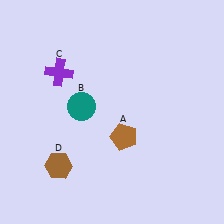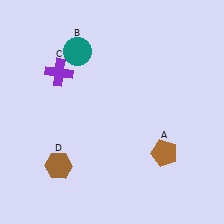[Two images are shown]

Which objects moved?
The objects that moved are: the brown pentagon (A), the teal circle (B).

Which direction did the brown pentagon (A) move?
The brown pentagon (A) moved right.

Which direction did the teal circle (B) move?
The teal circle (B) moved up.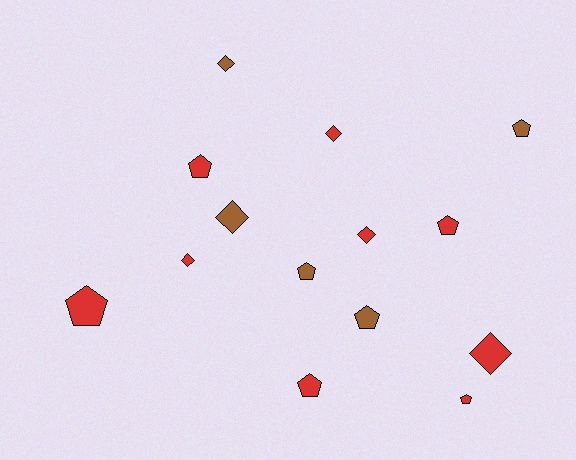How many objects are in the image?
There are 14 objects.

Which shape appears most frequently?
Pentagon, with 8 objects.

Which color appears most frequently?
Red, with 9 objects.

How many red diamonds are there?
There are 4 red diamonds.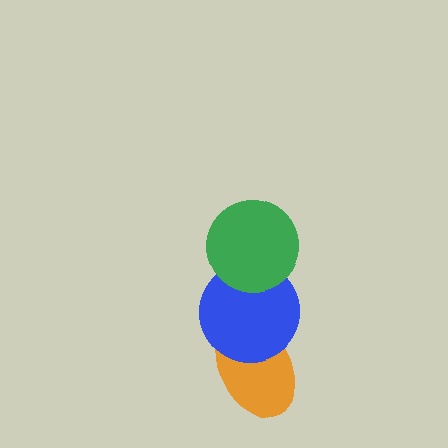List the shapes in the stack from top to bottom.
From top to bottom: the green circle, the blue circle, the orange ellipse.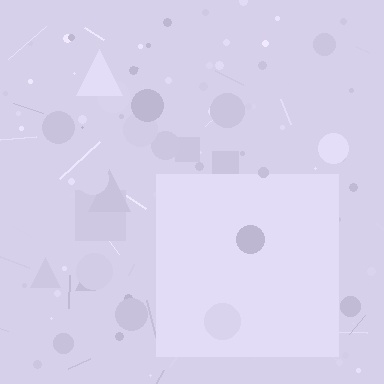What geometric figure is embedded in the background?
A square is embedded in the background.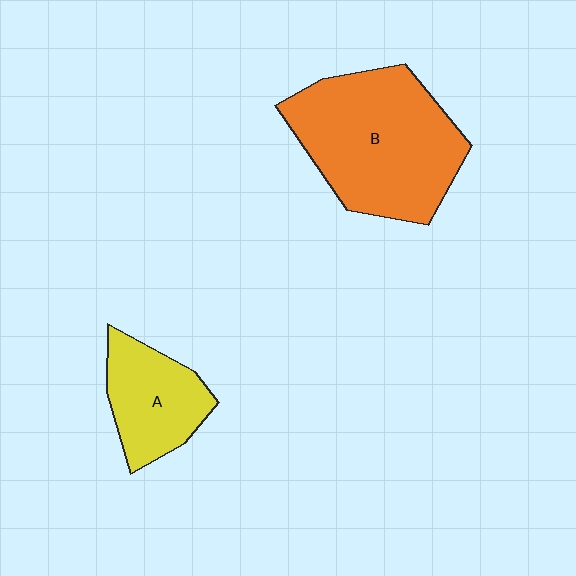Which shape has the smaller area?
Shape A (yellow).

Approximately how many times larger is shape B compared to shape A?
Approximately 2.0 times.